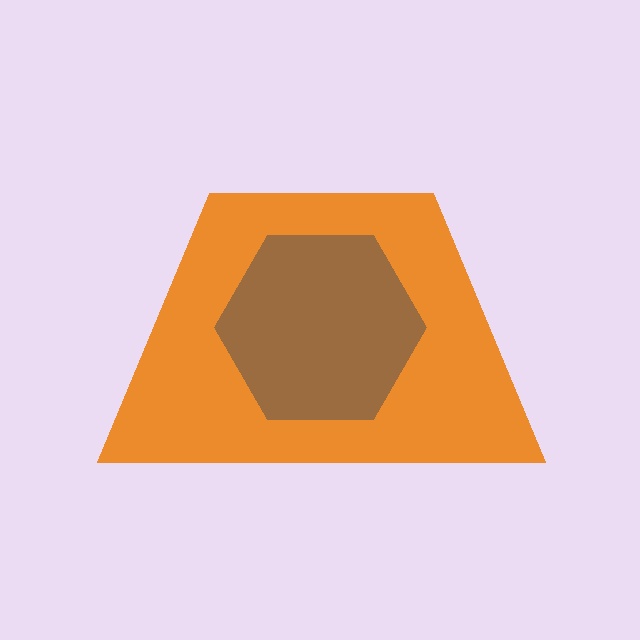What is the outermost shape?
The orange trapezoid.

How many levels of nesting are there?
2.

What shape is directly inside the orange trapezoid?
The brown hexagon.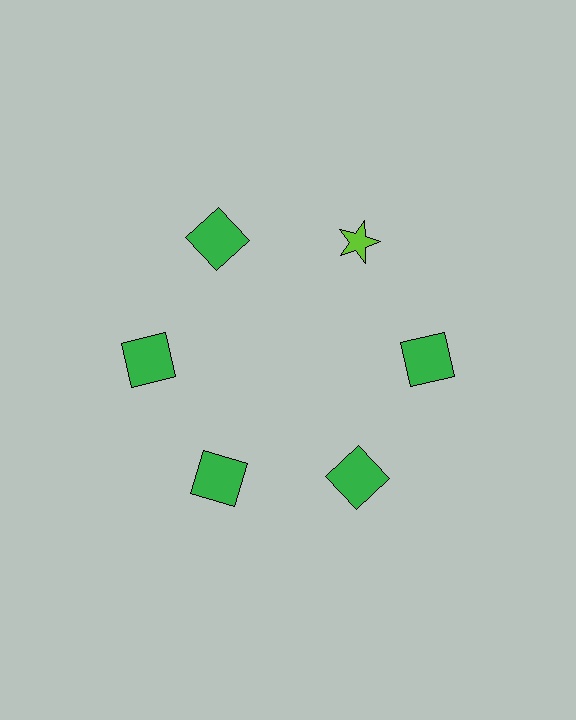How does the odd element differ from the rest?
It differs in both color (lime instead of green) and shape (star instead of square).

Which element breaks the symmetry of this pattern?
The lime star at roughly the 1 o'clock position breaks the symmetry. All other shapes are green squares.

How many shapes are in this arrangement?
There are 6 shapes arranged in a ring pattern.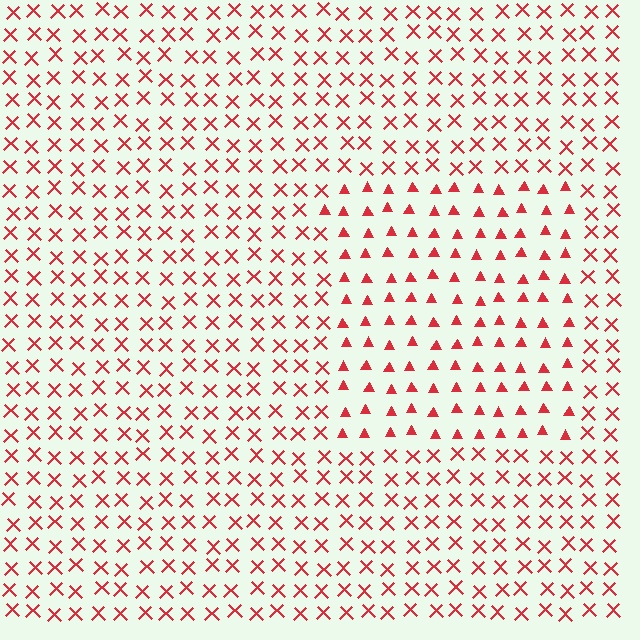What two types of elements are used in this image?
The image uses triangles inside the rectangle region and X marks outside it.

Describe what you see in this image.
The image is filled with small red elements arranged in a uniform grid. A rectangle-shaped region contains triangles, while the surrounding area contains X marks. The boundary is defined purely by the change in element shape.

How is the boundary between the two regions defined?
The boundary is defined by a change in element shape: triangles inside vs. X marks outside. All elements share the same color and spacing.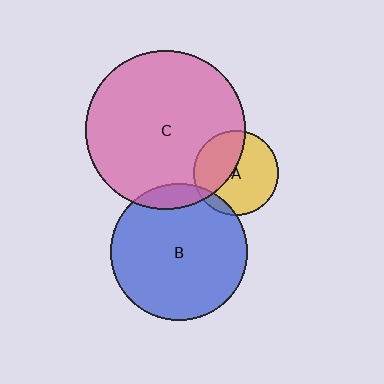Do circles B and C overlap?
Yes.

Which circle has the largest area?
Circle C (pink).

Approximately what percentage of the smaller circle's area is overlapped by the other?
Approximately 10%.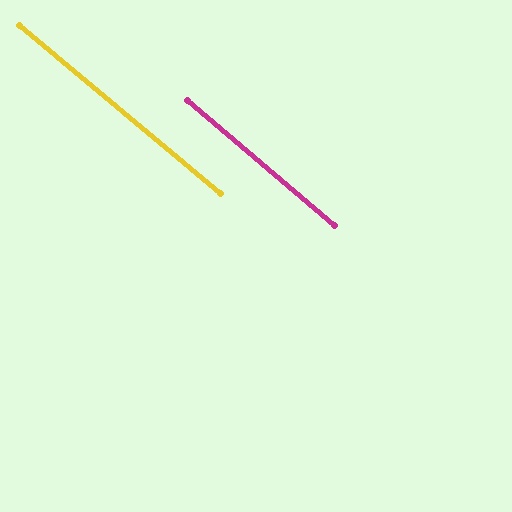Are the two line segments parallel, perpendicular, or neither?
Parallel — their directions differ by only 0.5°.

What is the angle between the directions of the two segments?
Approximately 1 degree.